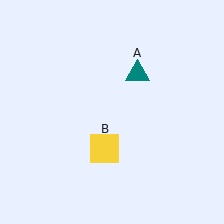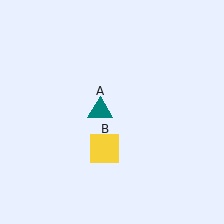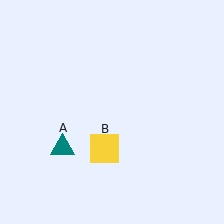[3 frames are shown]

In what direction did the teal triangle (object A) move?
The teal triangle (object A) moved down and to the left.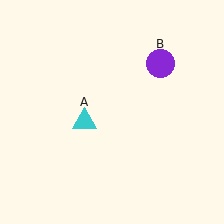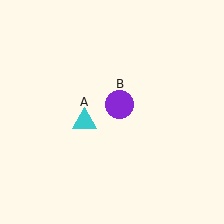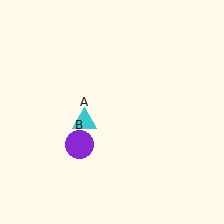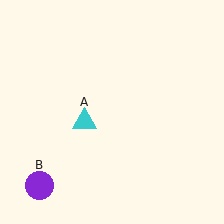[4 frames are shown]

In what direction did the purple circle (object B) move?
The purple circle (object B) moved down and to the left.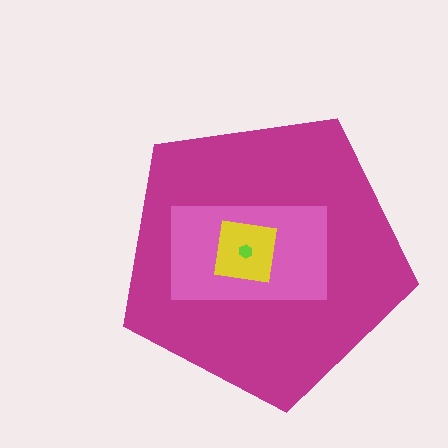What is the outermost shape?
The magenta pentagon.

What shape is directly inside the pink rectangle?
The yellow square.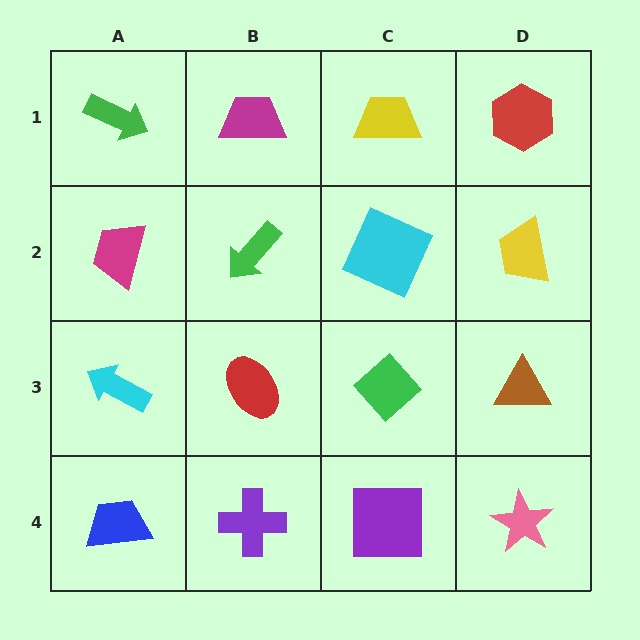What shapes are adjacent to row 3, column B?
A green arrow (row 2, column B), a purple cross (row 4, column B), a cyan arrow (row 3, column A), a green diamond (row 3, column C).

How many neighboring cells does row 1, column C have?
3.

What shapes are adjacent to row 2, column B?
A magenta trapezoid (row 1, column B), a red ellipse (row 3, column B), a magenta trapezoid (row 2, column A), a cyan square (row 2, column C).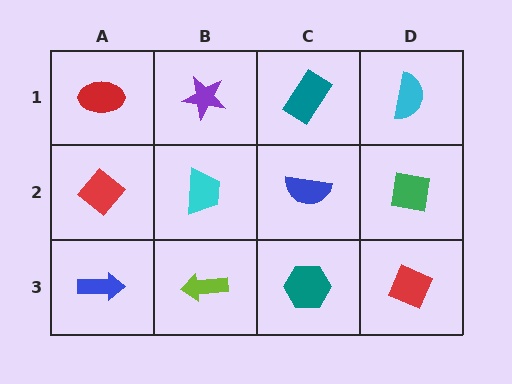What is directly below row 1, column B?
A cyan trapezoid.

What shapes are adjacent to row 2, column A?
A red ellipse (row 1, column A), a blue arrow (row 3, column A), a cyan trapezoid (row 2, column B).